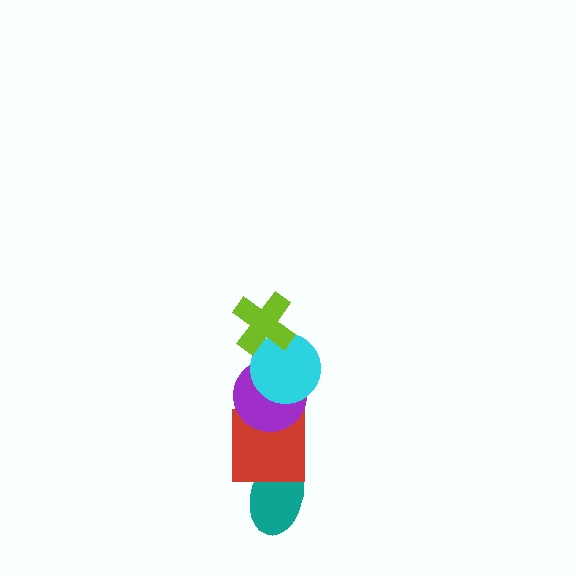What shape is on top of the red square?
The purple circle is on top of the red square.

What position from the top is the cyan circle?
The cyan circle is 2nd from the top.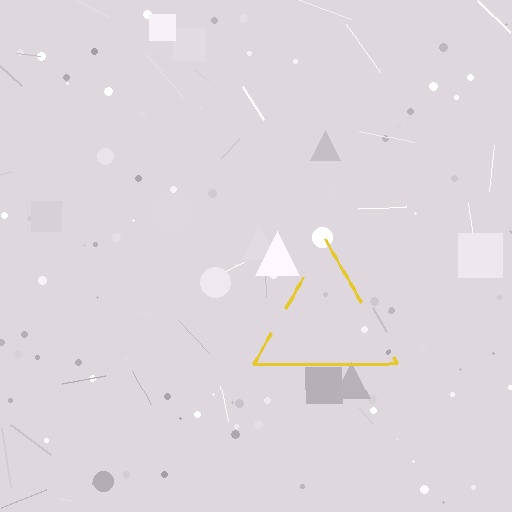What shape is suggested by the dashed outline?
The dashed outline suggests a triangle.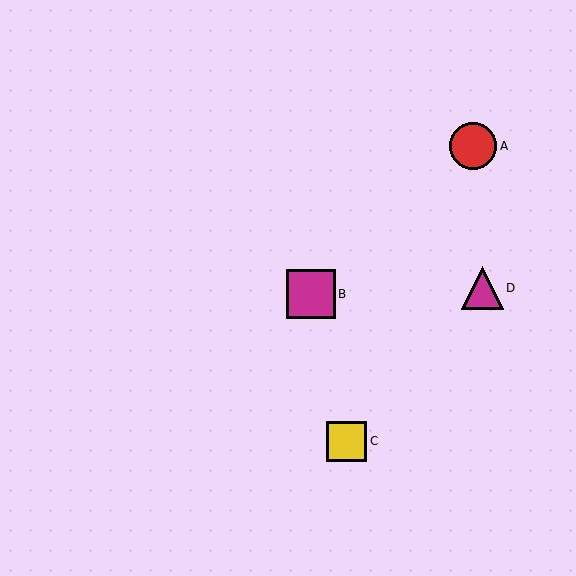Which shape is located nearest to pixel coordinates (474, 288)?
The magenta triangle (labeled D) at (482, 288) is nearest to that location.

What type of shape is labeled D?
Shape D is a magenta triangle.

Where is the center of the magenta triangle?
The center of the magenta triangle is at (482, 288).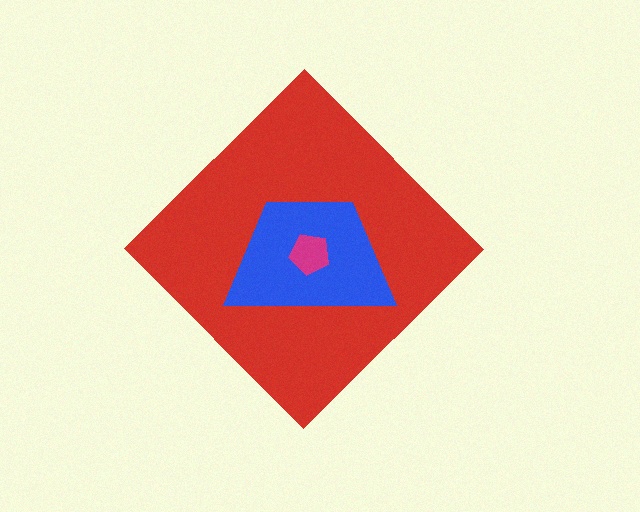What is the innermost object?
The magenta pentagon.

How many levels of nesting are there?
3.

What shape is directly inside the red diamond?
The blue trapezoid.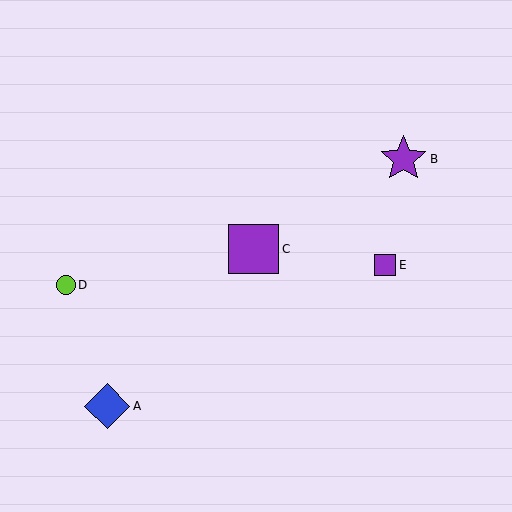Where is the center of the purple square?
The center of the purple square is at (385, 265).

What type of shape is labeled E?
Shape E is a purple square.